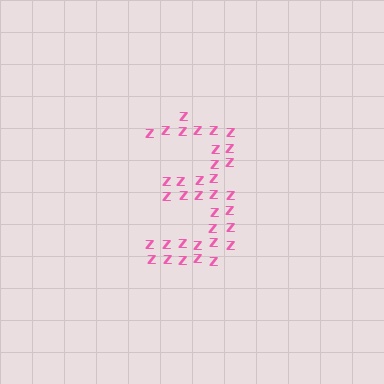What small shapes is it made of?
It is made of small letter Z's.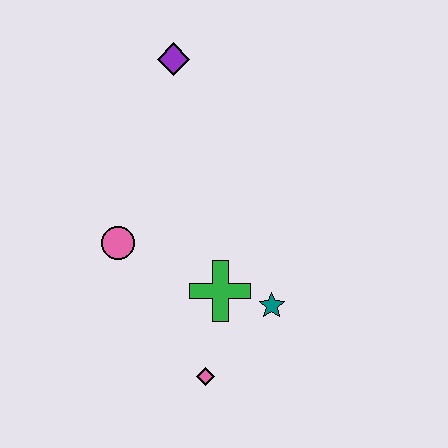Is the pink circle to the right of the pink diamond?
No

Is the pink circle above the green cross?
Yes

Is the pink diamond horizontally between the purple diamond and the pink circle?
No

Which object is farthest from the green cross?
The purple diamond is farthest from the green cross.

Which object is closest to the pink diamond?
The green cross is closest to the pink diamond.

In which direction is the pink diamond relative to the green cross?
The pink diamond is below the green cross.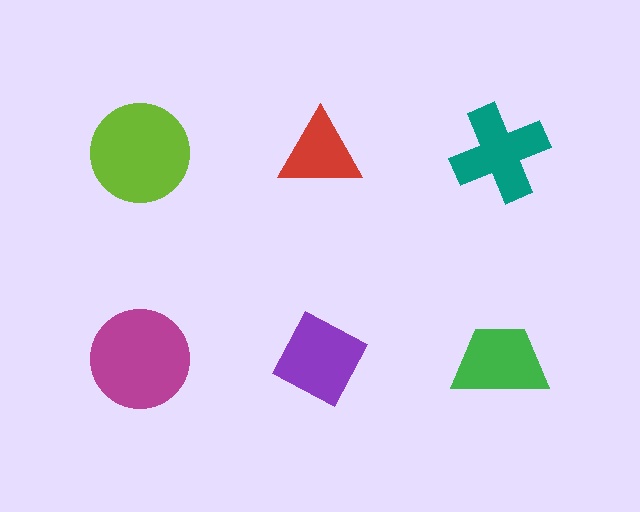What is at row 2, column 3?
A green trapezoid.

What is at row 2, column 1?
A magenta circle.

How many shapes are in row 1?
3 shapes.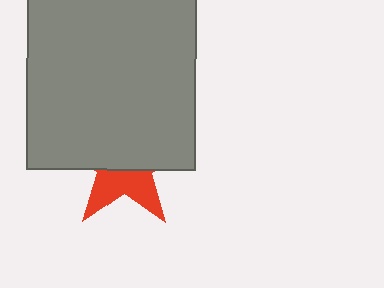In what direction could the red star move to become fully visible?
The red star could move down. That would shift it out from behind the gray rectangle entirely.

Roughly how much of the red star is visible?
A small part of it is visible (roughly 39%).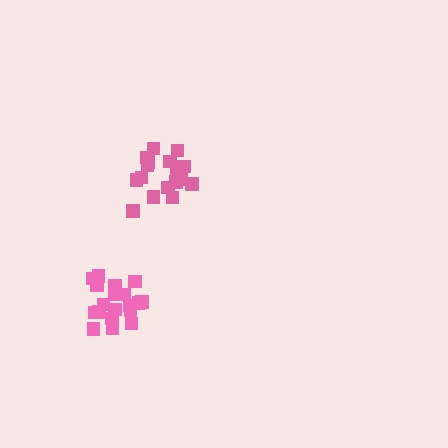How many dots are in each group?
Group 1: 19 dots, Group 2: 18 dots (37 total).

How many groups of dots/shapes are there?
There are 2 groups.